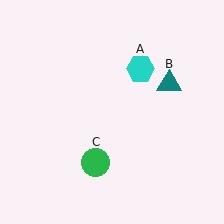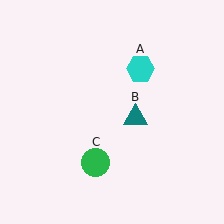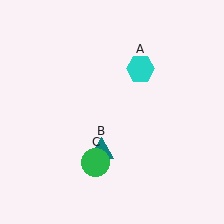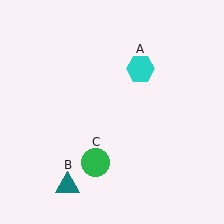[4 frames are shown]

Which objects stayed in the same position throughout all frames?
Cyan hexagon (object A) and green circle (object C) remained stationary.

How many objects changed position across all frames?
1 object changed position: teal triangle (object B).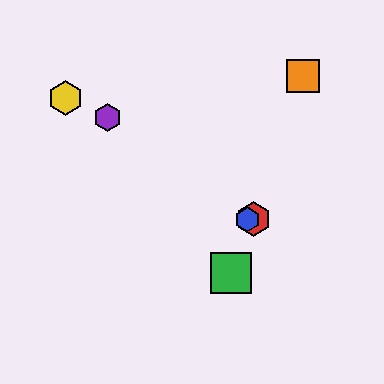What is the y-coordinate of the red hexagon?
The red hexagon is at y≈219.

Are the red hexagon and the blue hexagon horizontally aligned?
Yes, both are at y≈219.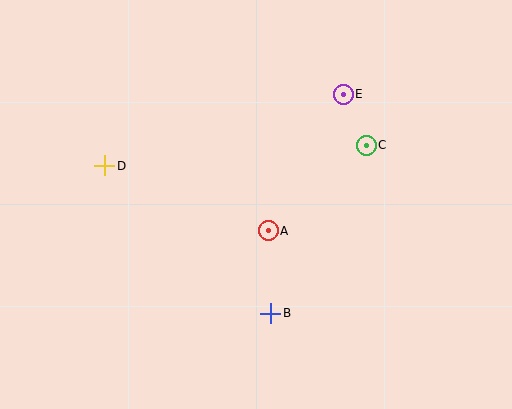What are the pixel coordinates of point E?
Point E is at (343, 94).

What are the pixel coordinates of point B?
Point B is at (271, 313).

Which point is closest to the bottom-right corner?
Point B is closest to the bottom-right corner.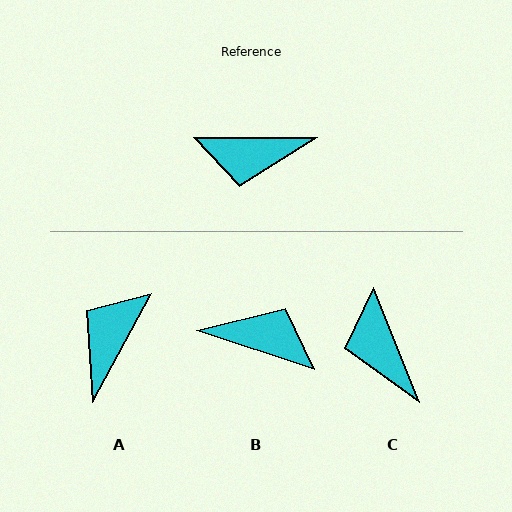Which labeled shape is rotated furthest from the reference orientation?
B, about 162 degrees away.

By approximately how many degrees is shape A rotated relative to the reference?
Approximately 118 degrees clockwise.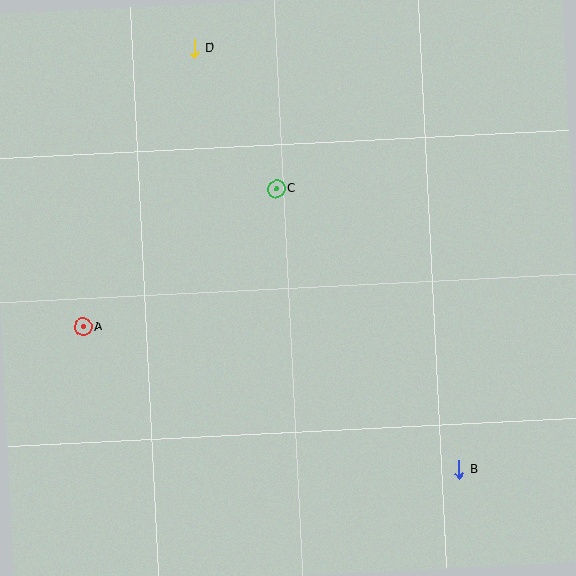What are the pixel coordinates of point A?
Point A is at (83, 327).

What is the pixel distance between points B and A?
The distance between B and A is 402 pixels.